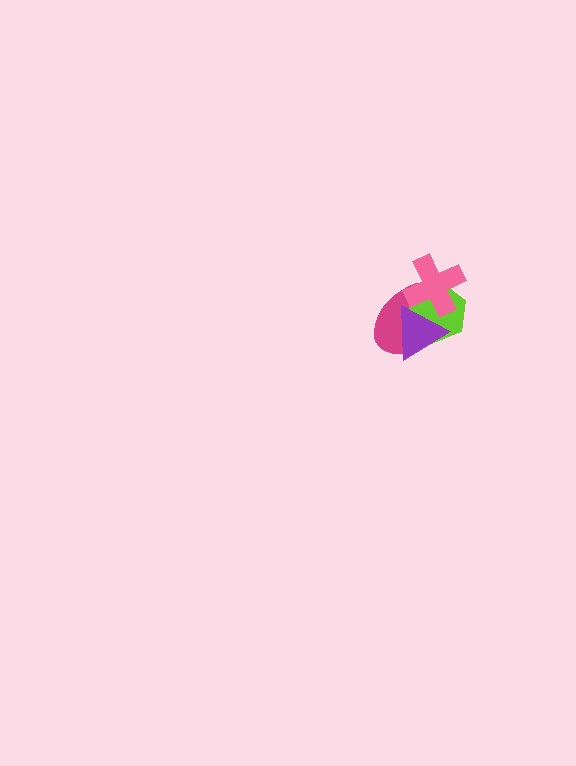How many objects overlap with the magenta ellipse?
3 objects overlap with the magenta ellipse.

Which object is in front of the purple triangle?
The pink cross is in front of the purple triangle.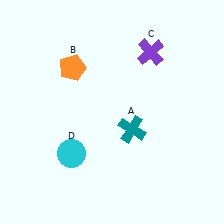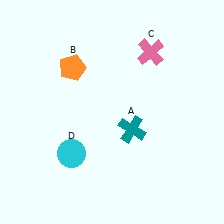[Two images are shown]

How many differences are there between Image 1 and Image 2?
There is 1 difference between the two images.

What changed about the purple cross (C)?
In Image 1, C is purple. In Image 2, it changed to pink.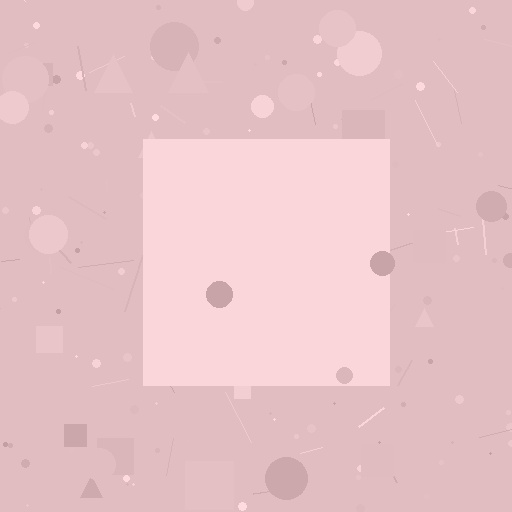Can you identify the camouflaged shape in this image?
The camouflaged shape is a square.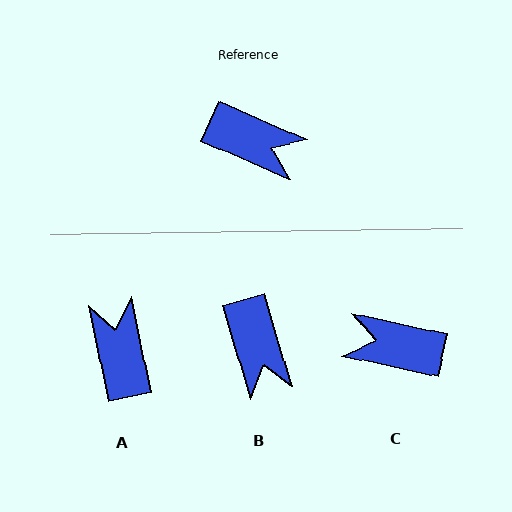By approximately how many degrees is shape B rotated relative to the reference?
Approximately 50 degrees clockwise.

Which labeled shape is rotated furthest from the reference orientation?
C, about 169 degrees away.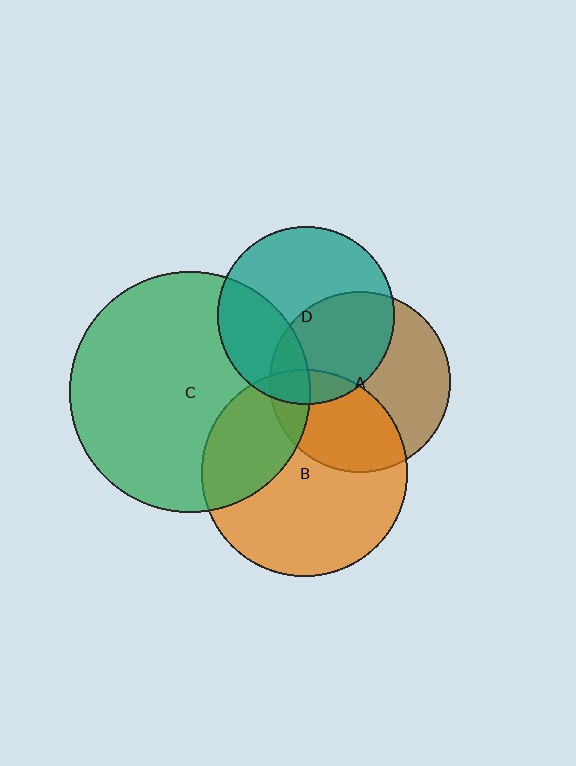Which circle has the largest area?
Circle C (green).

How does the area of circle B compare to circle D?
Approximately 1.4 times.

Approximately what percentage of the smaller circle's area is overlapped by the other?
Approximately 15%.